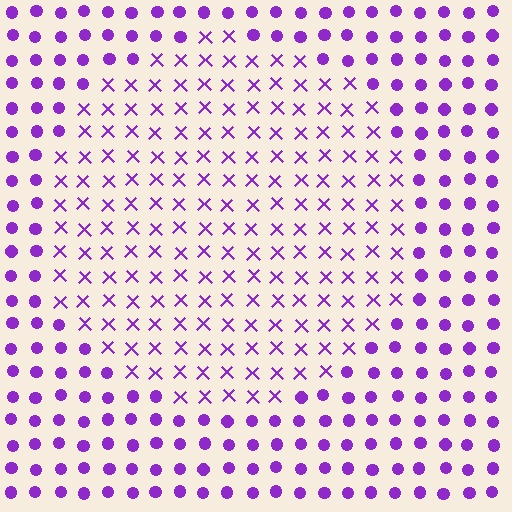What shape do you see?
I see a circle.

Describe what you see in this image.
The image is filled with small purple elements arranged in a uniform grid. A circle-shaped region contains X marks, while the surrounding area contains circles. The boundary is defined purely by the change in element shape.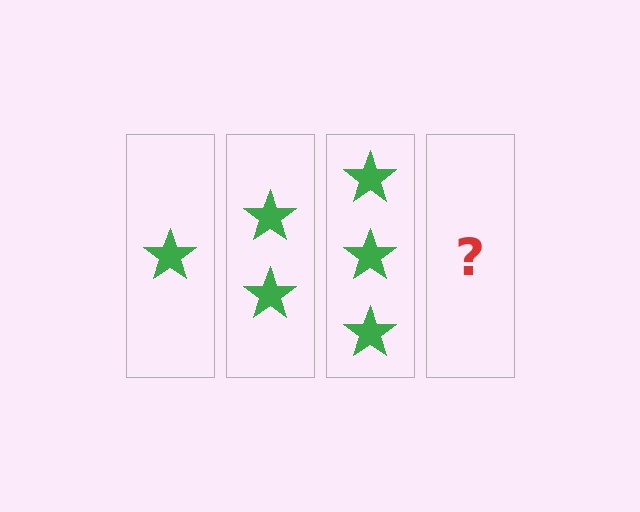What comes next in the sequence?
The next element should be 4 stars.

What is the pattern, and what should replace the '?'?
The pattern is that each step adds one more star. The '?' should be 4 stars.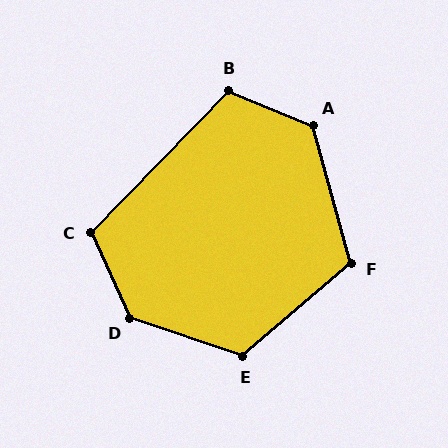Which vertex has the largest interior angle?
D, at approximately 133 degrees.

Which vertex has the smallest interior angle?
C, at approximately 112 degrees.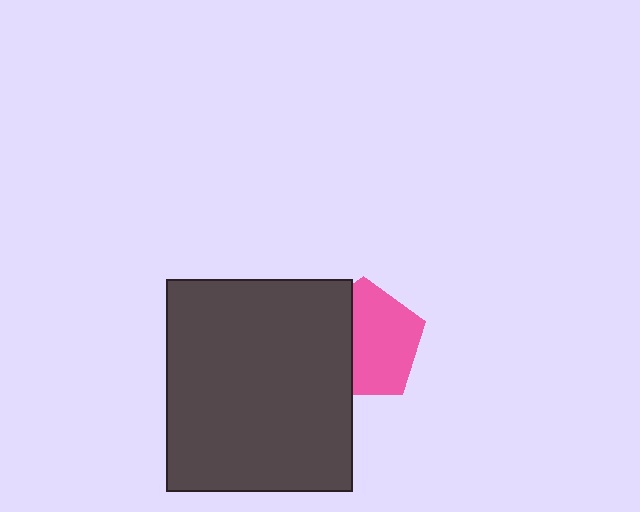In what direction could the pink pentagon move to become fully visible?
The pink pentagon could move right. That would shift it out from behind the dark gray rectangle entirely.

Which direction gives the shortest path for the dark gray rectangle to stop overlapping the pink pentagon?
Moving left gives the shortest separation.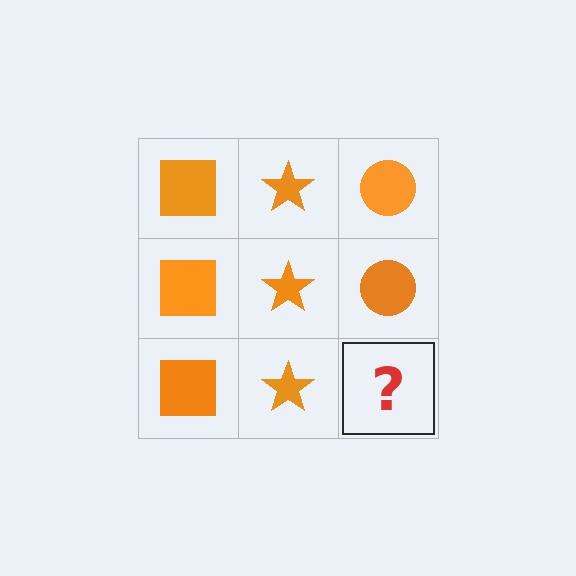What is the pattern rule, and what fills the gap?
The rule is that each column has a consistent shape. The gap should be filled with an orange circle.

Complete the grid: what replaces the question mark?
The question mark should be replaced with an orange circle.